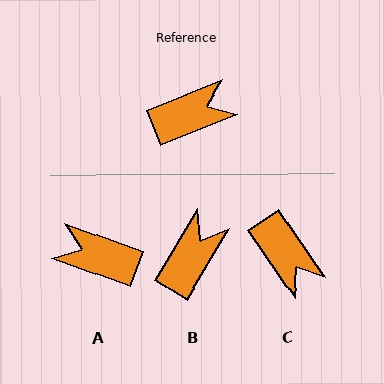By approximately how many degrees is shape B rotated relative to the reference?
Approximately 36 degrees counter-clockwise.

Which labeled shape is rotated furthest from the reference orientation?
A, about 138 degrees away.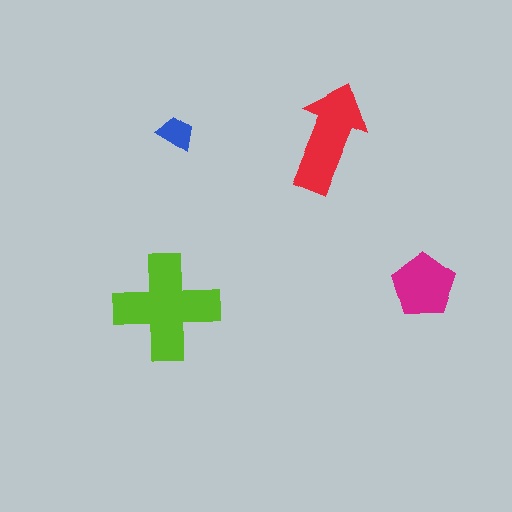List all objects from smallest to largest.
The blue trapezoid, the magenta pentagon, the red arrow, the lime cross.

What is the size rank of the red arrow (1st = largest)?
2nd.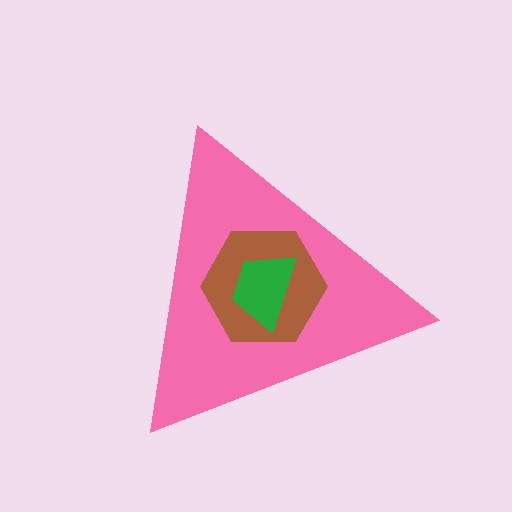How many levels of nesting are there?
3.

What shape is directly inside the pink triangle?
The brown hexagon.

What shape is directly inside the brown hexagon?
The green trapezoid.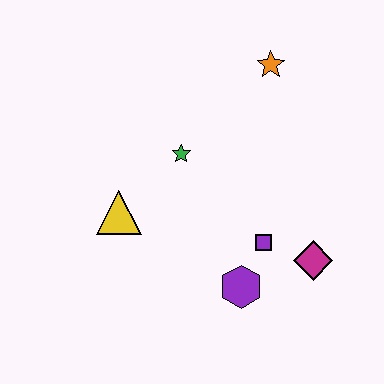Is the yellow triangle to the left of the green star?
Yes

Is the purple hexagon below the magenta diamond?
Yes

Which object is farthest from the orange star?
The purple hexagon is farthest from the orange star.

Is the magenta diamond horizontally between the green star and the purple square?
No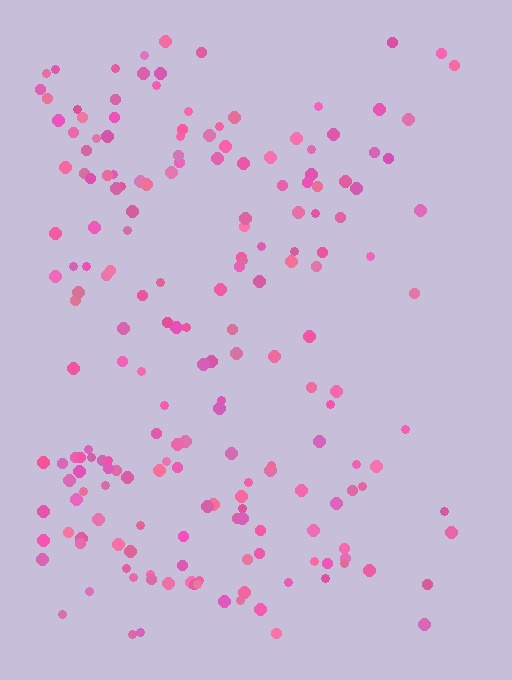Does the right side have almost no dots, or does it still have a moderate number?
Still a moderate number, just noticeably fewer than the left.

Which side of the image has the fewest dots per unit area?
The right.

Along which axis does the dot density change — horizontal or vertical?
Horizontal.